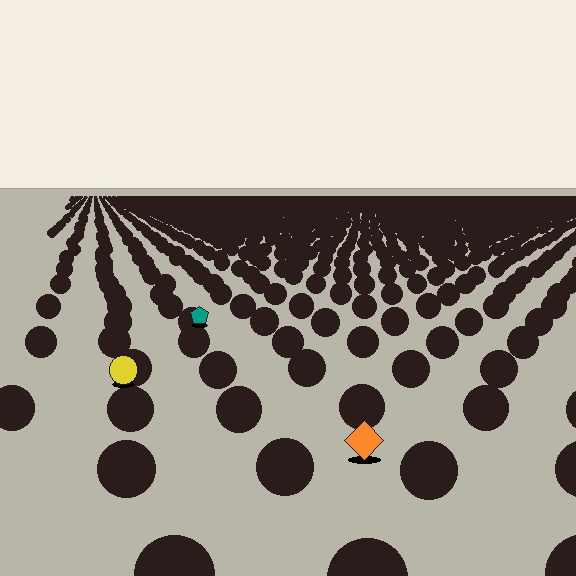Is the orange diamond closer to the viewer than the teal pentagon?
Yes. The orange diamond is closer — you can tell from the texture gradient: the ground texture is coarser near it.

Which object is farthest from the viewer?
The teal pentagon is farthest from the viewer. It appears smaller and the ground texture around it is denser.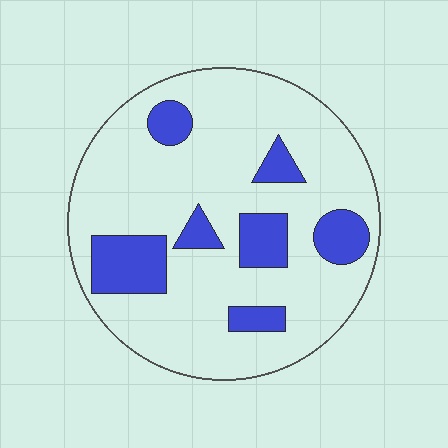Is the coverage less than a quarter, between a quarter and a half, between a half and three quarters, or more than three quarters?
Less than a quarter.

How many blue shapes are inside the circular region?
7.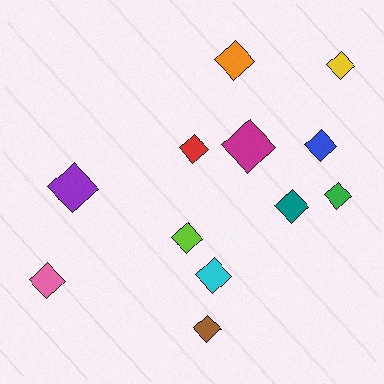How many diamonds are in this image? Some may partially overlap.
There are 12 diamonds.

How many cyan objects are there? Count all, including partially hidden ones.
There is 1 cyan object.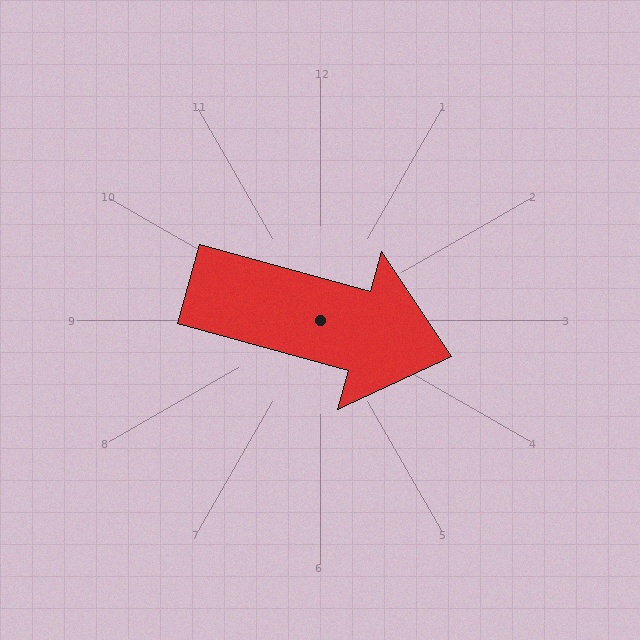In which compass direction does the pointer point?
East.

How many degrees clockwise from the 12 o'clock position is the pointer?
Approximately 105 degrees.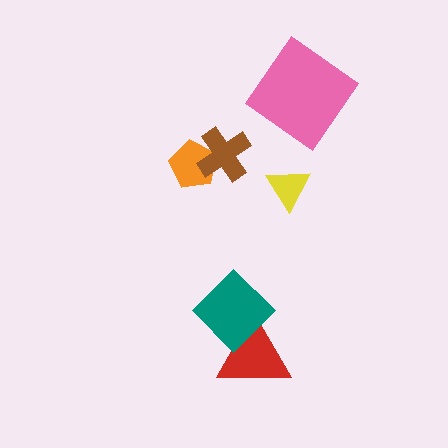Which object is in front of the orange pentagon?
The brown cross is in front of the orange pentagon.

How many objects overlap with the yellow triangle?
0 objects overlap with the yellow triangle.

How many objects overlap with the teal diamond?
1 object overlaps with the teal diamond.